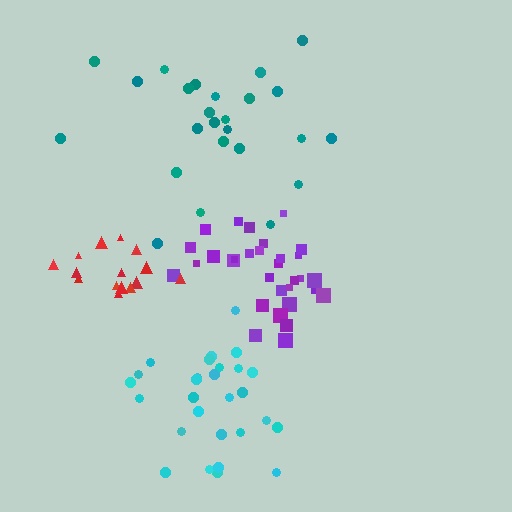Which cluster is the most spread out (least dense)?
Teal.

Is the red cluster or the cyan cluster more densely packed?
Red.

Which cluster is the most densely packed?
Red.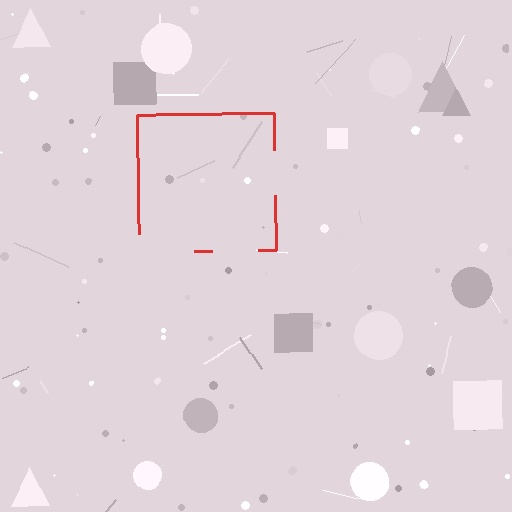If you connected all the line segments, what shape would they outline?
They would outline a square.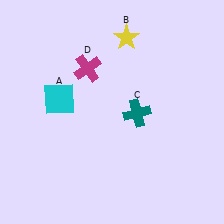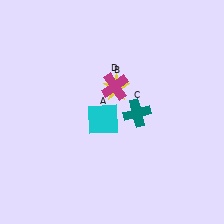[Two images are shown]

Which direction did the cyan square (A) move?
The cyan square (A) moved right.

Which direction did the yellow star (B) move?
The yellow star (B) moved down.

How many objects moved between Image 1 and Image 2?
3 objects moved between the two images.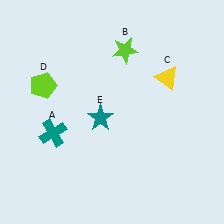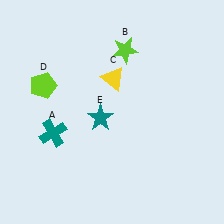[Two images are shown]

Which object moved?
The yellow triangle (C) moved left.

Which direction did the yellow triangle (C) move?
The yellow triangle (C) moved left.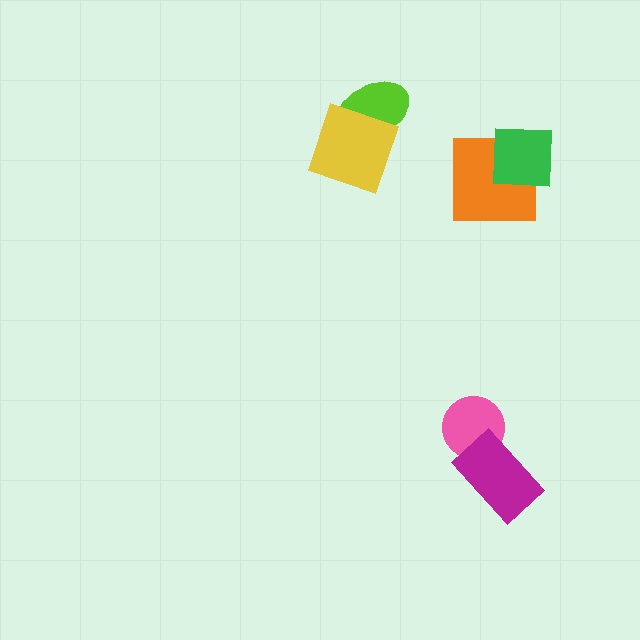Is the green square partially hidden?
No, no other shape covers it.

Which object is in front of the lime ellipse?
The yellow square is in front of the lime ellipse.